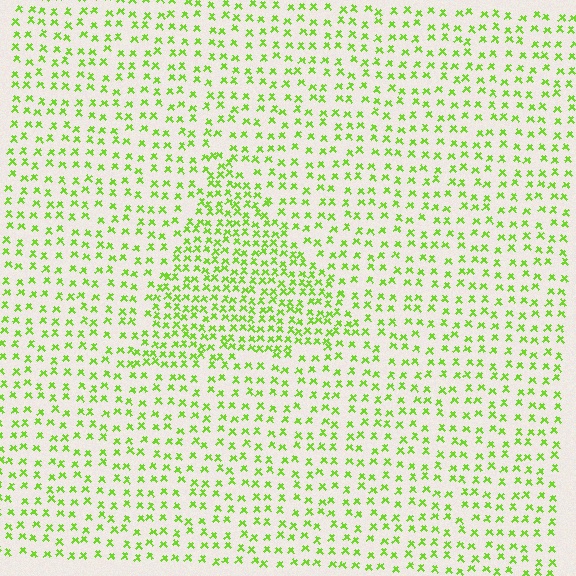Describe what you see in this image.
The image contains small lime elements arranged at two different densities. A triangle-shaped region is visible where the elements are more densely packed than the surrounding area.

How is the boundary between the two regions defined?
The boundary is defined by a change in element density (approximately 1.8x ratio). All elements are the same color, size, and shape.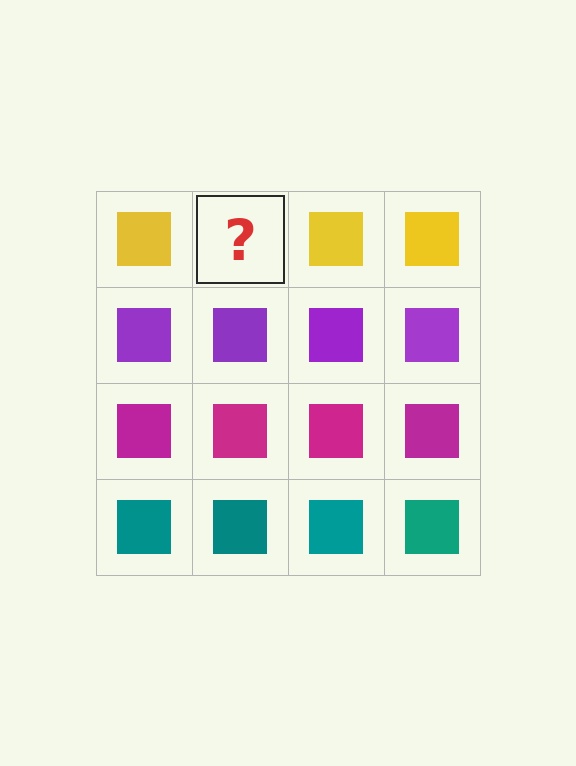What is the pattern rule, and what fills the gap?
The rule is that each row has a consistent color. The gap should be filled with a yellow square.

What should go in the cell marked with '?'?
The missing cell should contain a yellow square.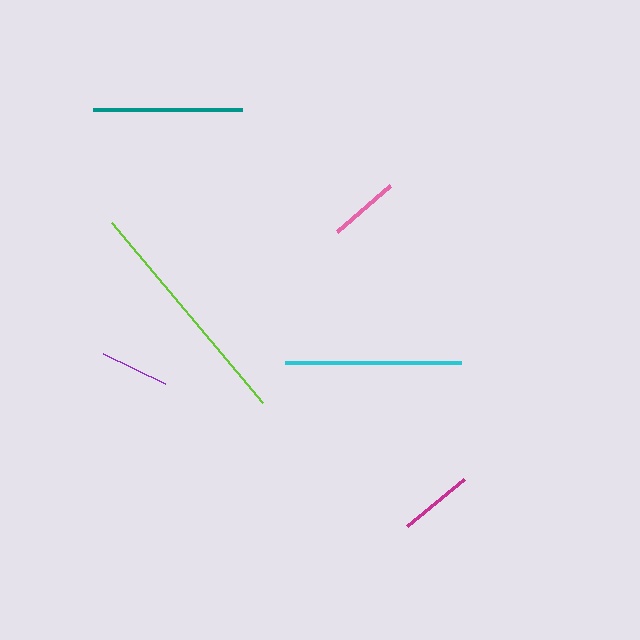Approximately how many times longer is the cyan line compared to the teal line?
The cyan line is approximately 1.2 times the length of the teal line.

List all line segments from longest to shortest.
From longest to shortest: lime, cyan, teal, magenta, pink, purple.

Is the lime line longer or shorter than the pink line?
The lime line is longer than the pink line.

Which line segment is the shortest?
The purple line is the shortest at approximately 69 pixels.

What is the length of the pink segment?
The pink segment is approximately 70 pixels long.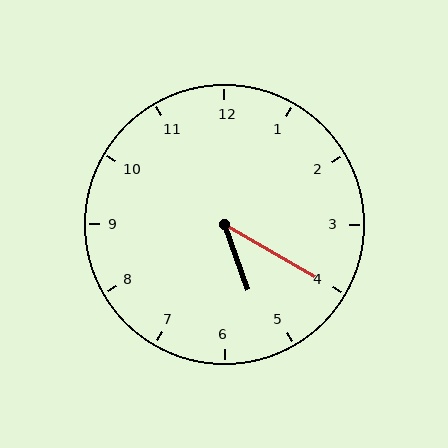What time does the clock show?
5:20.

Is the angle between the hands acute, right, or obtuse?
It is acute.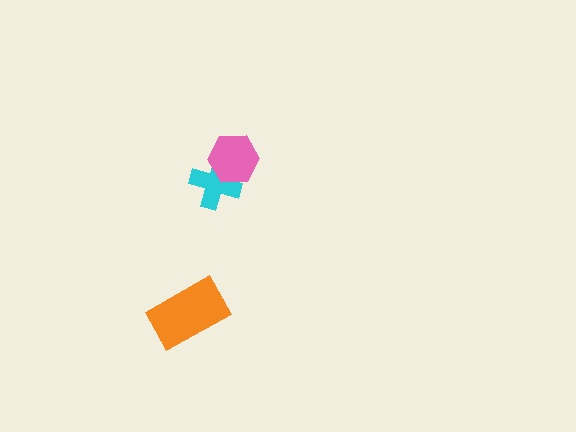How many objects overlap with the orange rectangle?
0 objects overlap with the orange rectangle.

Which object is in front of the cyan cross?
The pink hexagon is in front of the cyan cross.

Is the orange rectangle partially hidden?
No, no other shape covers it.